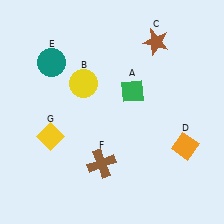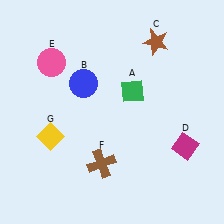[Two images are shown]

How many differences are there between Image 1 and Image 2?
There are 3 differences between the two images.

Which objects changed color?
B changed from yellow to blue. D changed from orange to magenta. E changed from teal to pink.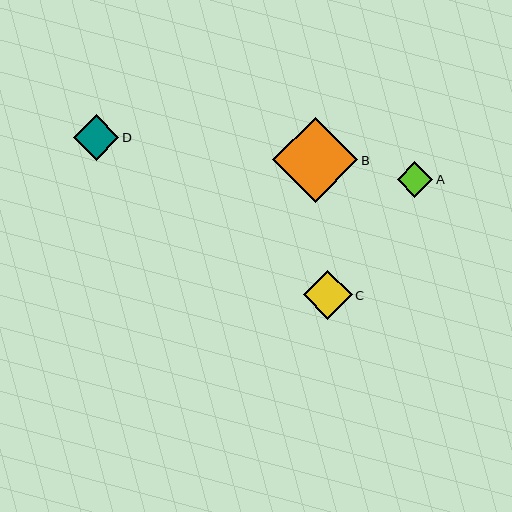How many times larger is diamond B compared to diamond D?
Diamond B is approximately 1.9 times the size of diamond D.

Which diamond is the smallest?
Diamond A is the smallest with a size of approximately 36 pixels.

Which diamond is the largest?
Diamond B is the largest with a size of approximately 85 pixels.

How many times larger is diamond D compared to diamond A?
Diamond D is approximately 1.3 times the size of diamond A.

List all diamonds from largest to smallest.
From largest to smallest: B, C, D, A.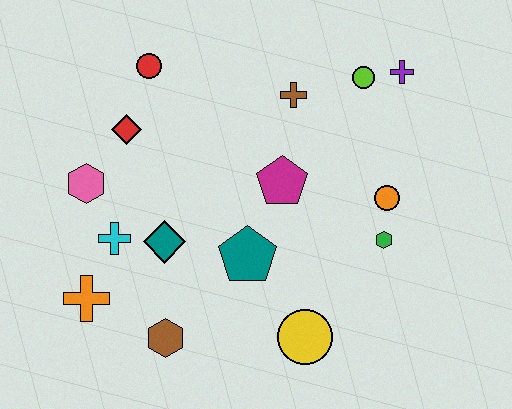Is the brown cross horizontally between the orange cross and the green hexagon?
Yes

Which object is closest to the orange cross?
The cyan cross is closest to the orange cross.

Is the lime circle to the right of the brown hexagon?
Yes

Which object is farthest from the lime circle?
The orange cross is farthest from the lime circle.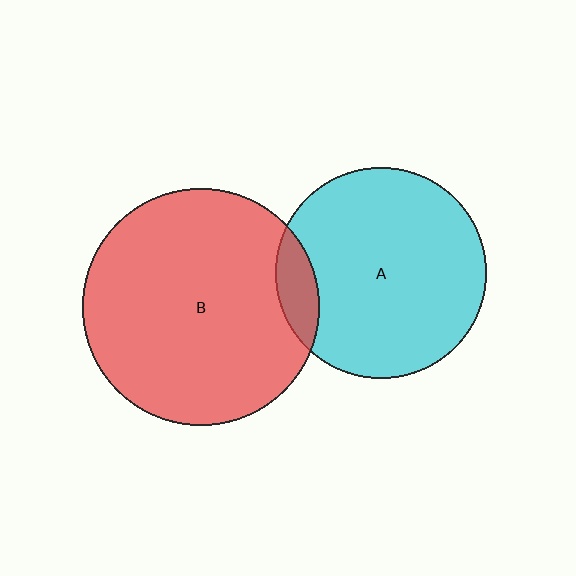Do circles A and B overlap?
Yes.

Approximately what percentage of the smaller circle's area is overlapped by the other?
Approximately 10%.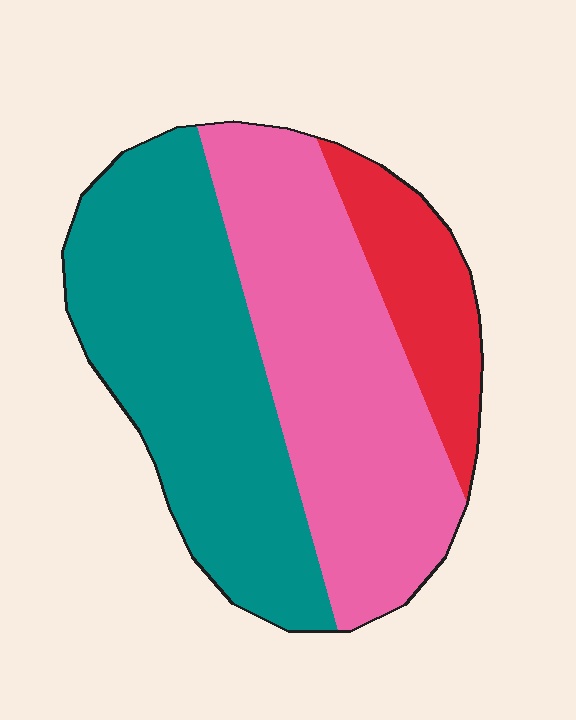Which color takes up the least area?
Red, at roughly 15%.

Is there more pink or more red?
Pink.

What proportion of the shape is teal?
Teal covers 43% of the shape.